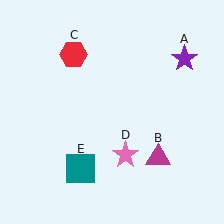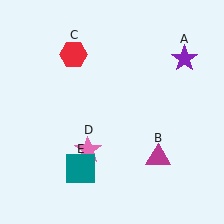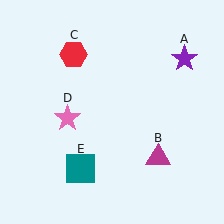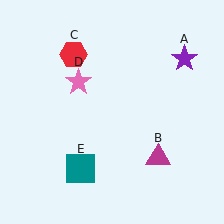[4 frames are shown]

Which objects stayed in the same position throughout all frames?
Purple star (object A) and magenta triangle (object B) and red hexagon (object C) and teal square (object E) remained stationary.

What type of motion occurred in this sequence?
The pink star (object D) rotated clockwise around the center of the scene.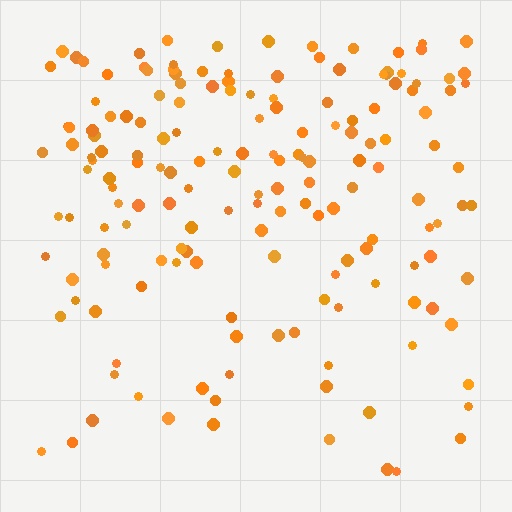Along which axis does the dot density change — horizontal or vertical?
Vertical.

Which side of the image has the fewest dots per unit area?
The bottom.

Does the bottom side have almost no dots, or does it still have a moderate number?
Still a moderate number, just noticeably fewer than the top.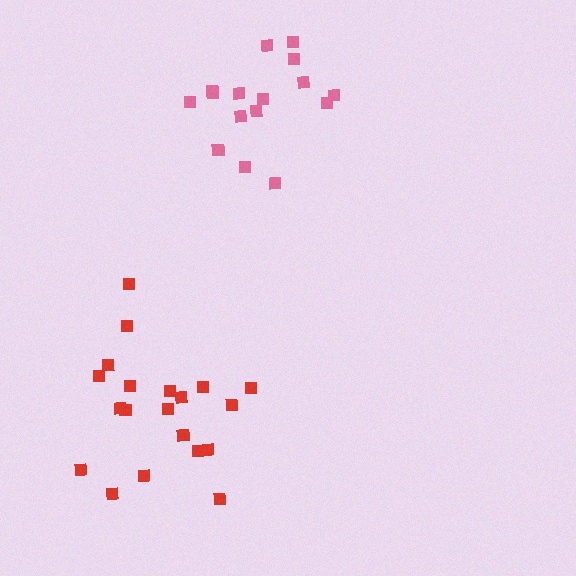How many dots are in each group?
Group 1: 16 dots, Group 2: 20 dots (36 total).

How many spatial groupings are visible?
There are 2 spatial groupings.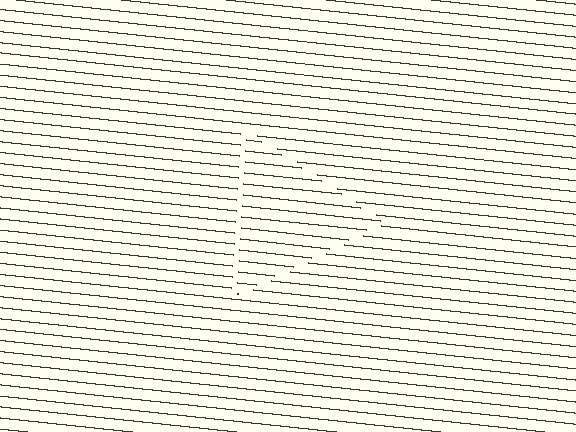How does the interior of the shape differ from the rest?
The interior of the shape contains the same grating, shifted by half a period — the contour is defined by the phase discontinuity where line-ends from the inner and outer gratings abut.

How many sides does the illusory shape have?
3 sides — the line-ends trace a triangle.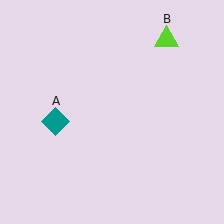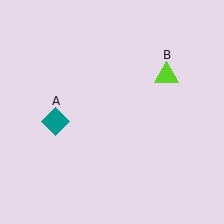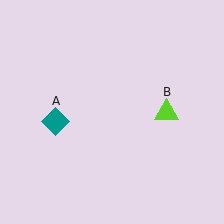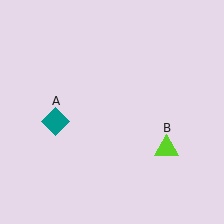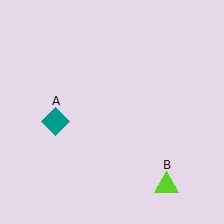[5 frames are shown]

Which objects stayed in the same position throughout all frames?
Teal diamond (object A) remained stationary.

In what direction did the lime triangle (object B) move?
The lime triangle (object B) moved down.